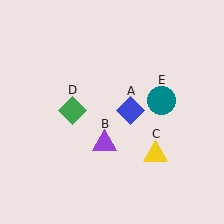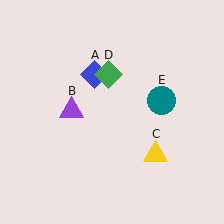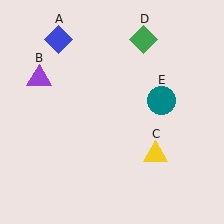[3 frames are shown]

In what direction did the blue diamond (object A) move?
The blue diamond (object A) moved up and to the left.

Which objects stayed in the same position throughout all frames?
Yellow triangle (object C) and teal circle (object E) remained stationary.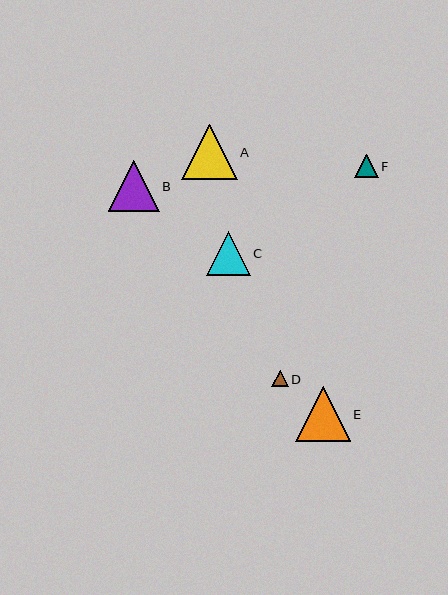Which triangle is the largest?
Triangle A is the largest with a size of approximately 55 pixels.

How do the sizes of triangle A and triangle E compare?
Triangle A and triangle E are approximately the same size.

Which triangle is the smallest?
Triangle D is the smallest with a size of approximately 17 pixels.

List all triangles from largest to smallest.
From largest to smallest: A, E, B, C, F, D.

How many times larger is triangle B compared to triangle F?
Triangle B is approximately 2.2 times the size of triangle F.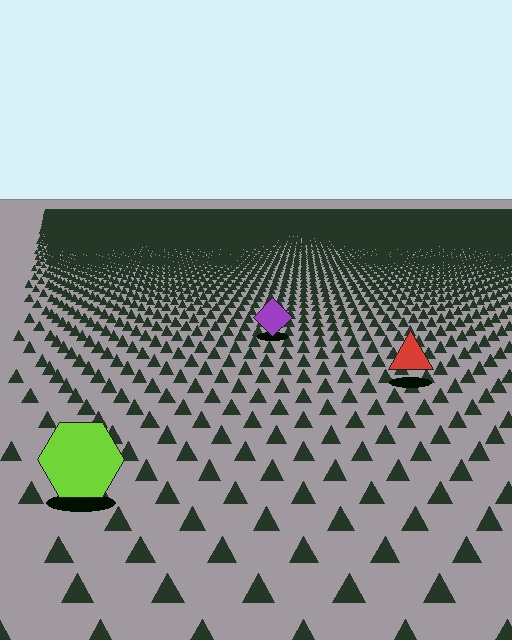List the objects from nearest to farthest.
From nearest to farthest: the lime hexagon, the red triangle, the purple diamond.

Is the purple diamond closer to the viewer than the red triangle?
No. The red triangle is closer — you can tell from the texture gradient: the ground texture is coarser near it.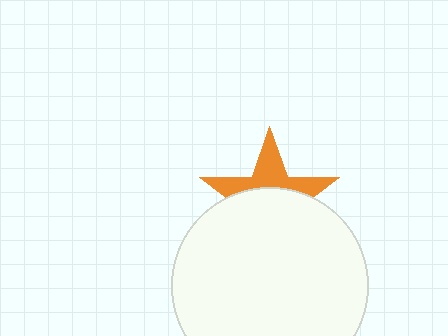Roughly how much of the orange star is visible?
A small part of it is visible (roughly 41%).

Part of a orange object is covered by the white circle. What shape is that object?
It is a star.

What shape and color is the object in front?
The object in front is a white circle.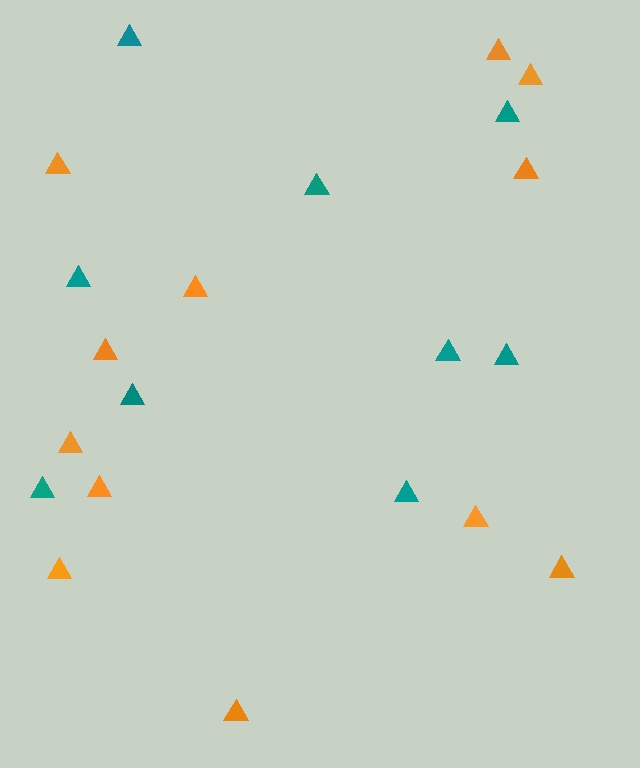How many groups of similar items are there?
There are 2 groups: one group of teal triangles (9) and one group of orange triangles (12).